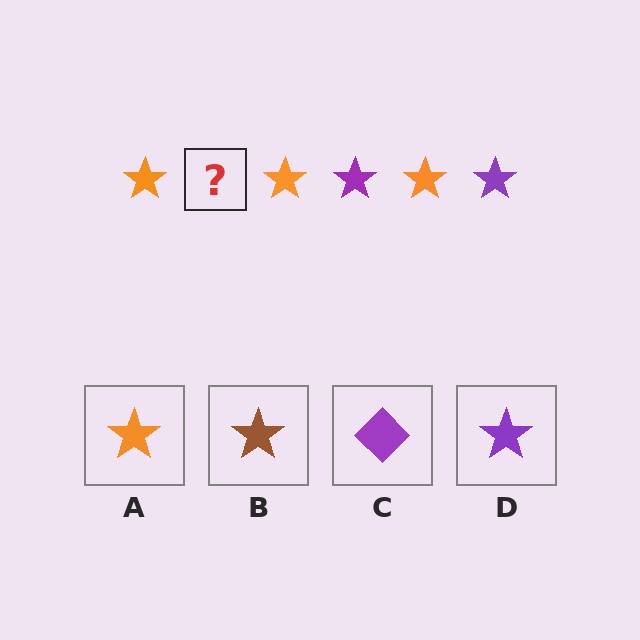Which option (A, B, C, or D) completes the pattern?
D.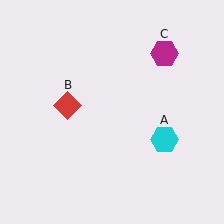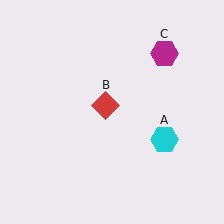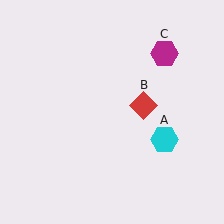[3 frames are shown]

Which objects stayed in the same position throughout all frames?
Cyan hexagon (object A) and magenta hexagon (object C) remained stationary.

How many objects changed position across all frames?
1 object changed position: red diamond (object B).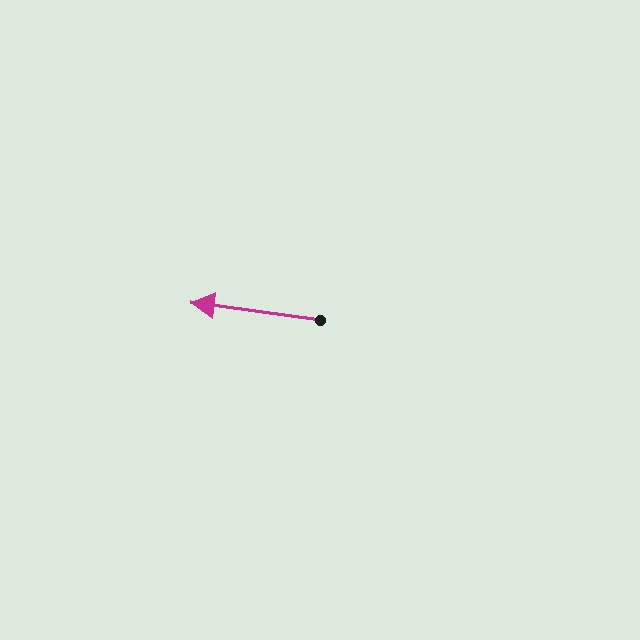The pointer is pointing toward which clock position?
Roughly 9 o'clock.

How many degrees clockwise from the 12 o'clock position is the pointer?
Approximately 278 degrees.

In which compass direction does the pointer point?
West.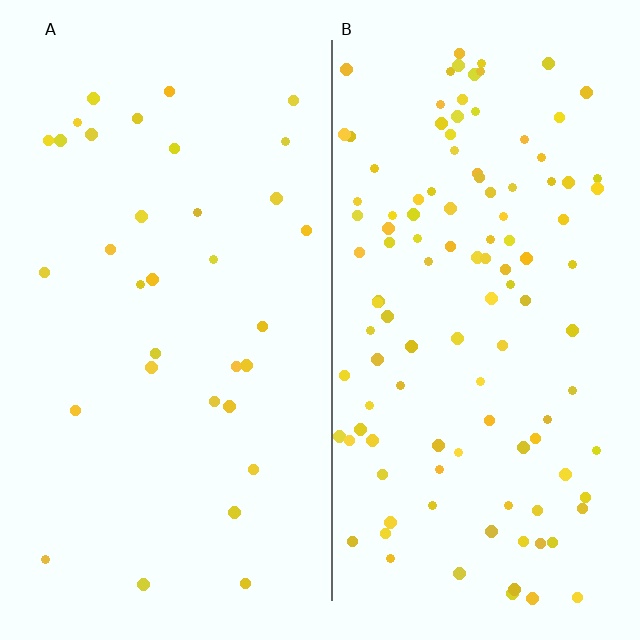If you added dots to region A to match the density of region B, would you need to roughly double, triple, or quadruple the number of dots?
Approximately triple.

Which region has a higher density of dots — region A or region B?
B (the right).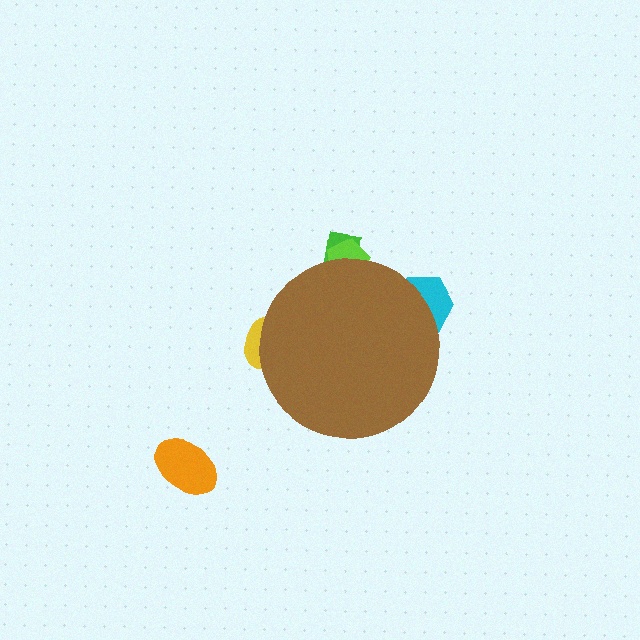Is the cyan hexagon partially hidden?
Yes, the cyan hexagon is partially hidden behind the brown circle.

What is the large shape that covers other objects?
A brown circle.